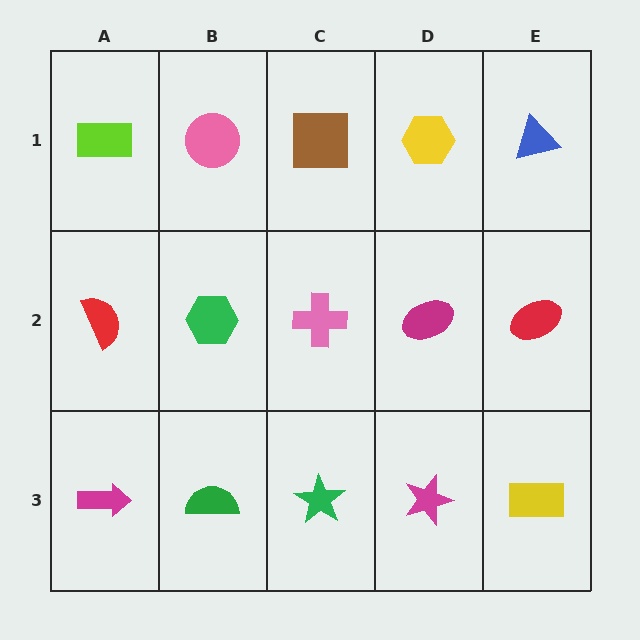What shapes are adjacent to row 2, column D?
A yellow hexagon (row 1, column D), a magenta star (row 3, column D), a pink cross (row 2, column C), a red ellipse (row 2, column E).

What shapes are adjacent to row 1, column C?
A pink cross (row 2, column C), a pink circle (row 1, column B), a yellow hexagon (row 1, column D).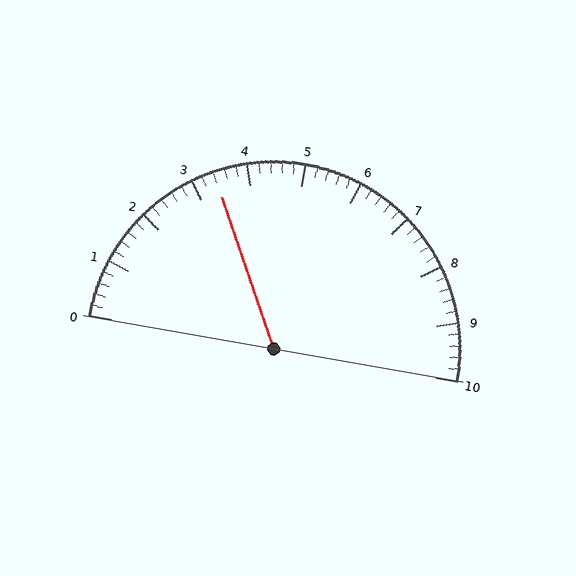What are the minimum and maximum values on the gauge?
The gauge ranges from 0 to 10.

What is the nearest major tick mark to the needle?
The nearest major tick mark is 3.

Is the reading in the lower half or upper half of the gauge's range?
The reading is in the lower half of the range (0 to 10).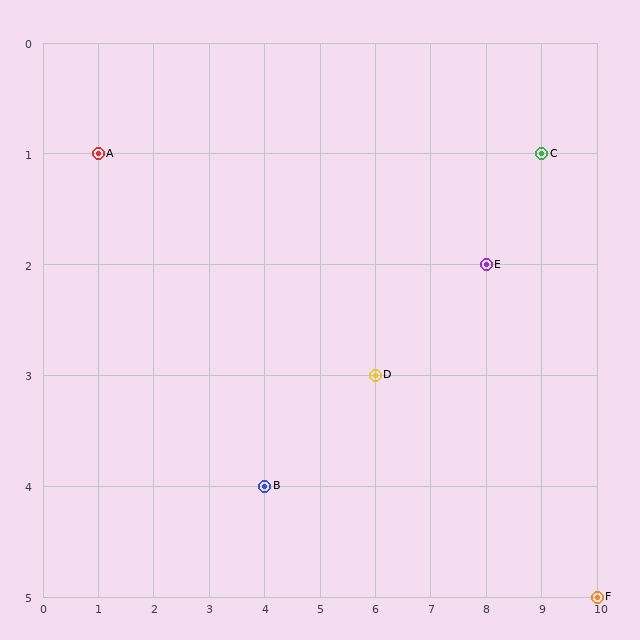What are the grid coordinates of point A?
Point A is at grid coordinates (1, 1).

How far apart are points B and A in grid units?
Points B and A are 3 columns and 3 rows apart (about 4.2 grid units diagonally).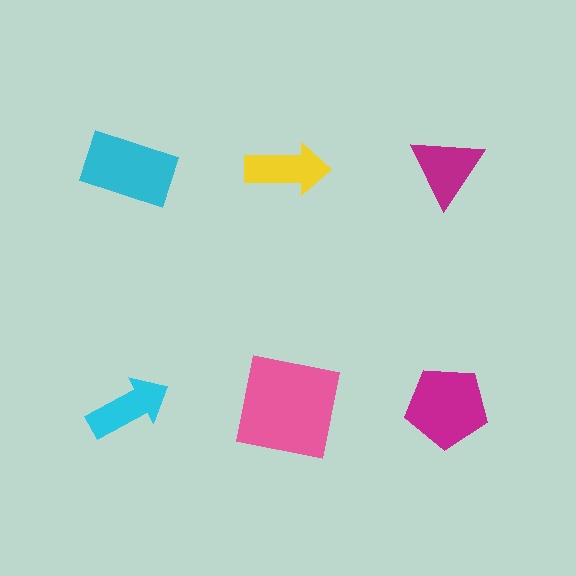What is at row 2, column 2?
A pink square.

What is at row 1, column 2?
A yellow arrow.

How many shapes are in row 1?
3 shapes.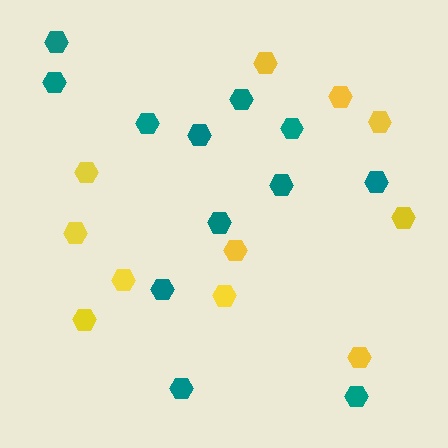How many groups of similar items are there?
There are 2 groups: one group of yellow hexagons (11) and one group of teal hexagons (12).